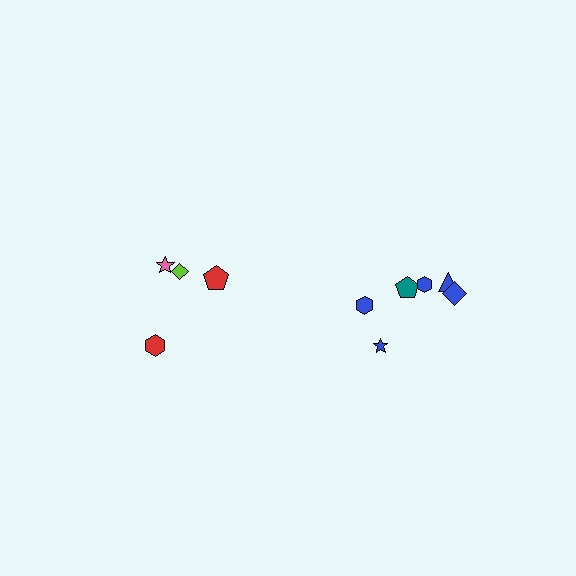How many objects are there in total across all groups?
There are 10 objects.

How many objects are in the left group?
There are 4 objects.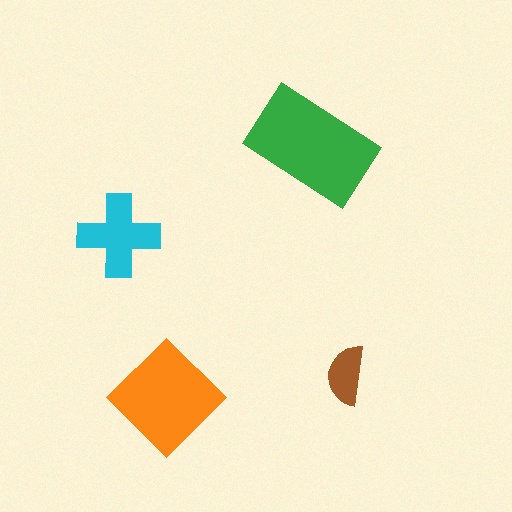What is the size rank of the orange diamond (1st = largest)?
2nd.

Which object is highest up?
The green rectangle is topmost.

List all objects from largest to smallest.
The green rectangle, the orange diamond, the cyan cross, the brown semicircle.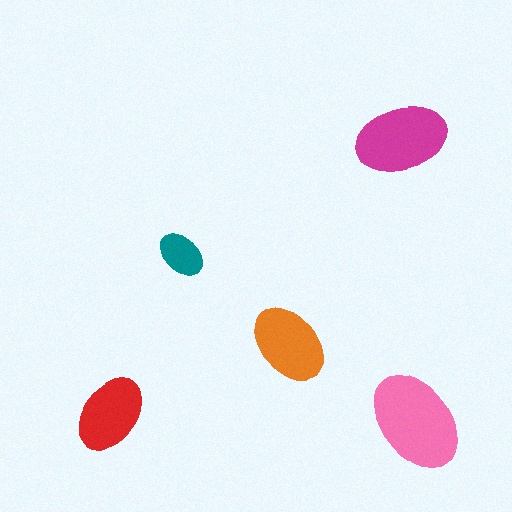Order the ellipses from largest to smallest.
the pink one, the magenta one, the orange one, the red one, the teal one.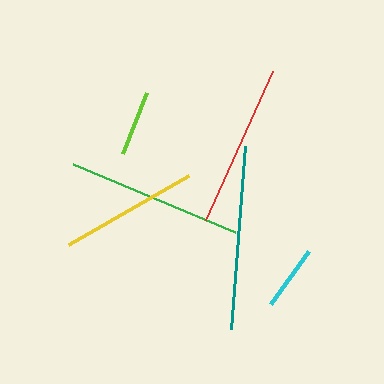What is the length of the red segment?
The red segment is approximately 164 pixels long.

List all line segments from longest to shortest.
From longest to shortest: teal, green, red, yellow, lime, cyan.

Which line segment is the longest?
The teal line is the longest at approximately 184 pixels.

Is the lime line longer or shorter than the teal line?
The teal line is longer than the lime line.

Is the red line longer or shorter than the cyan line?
The red line is longer than the cyan line.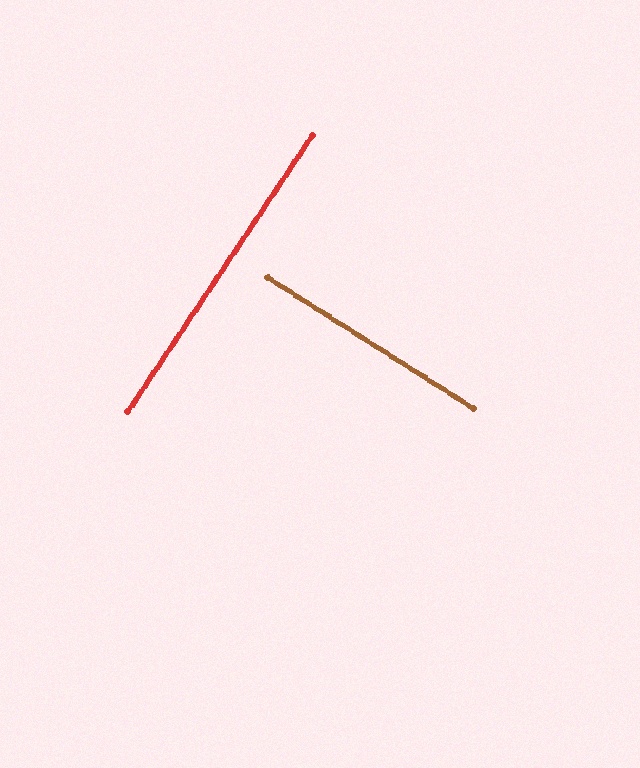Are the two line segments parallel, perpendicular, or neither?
Perpendicular — they meet at approximately 89°.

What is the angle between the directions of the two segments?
Approximately 89 degrees.